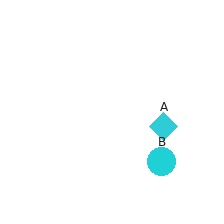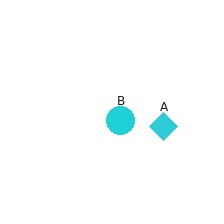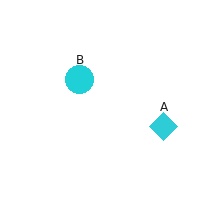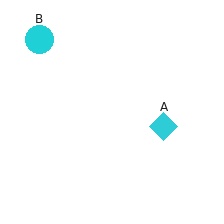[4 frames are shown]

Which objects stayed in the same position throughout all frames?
Cyan diamond (object A) remained stationary.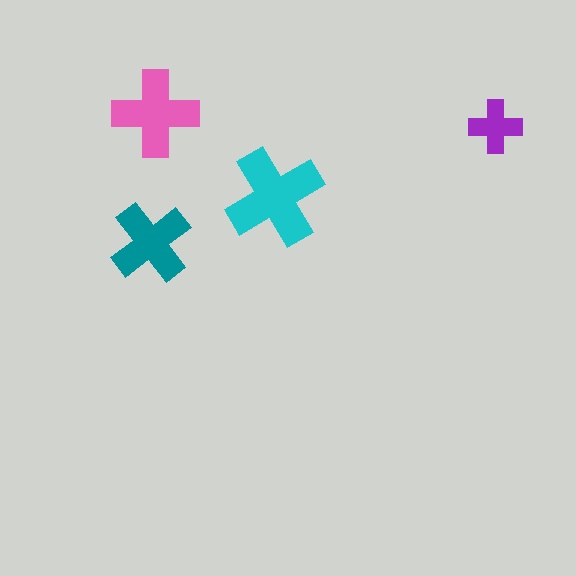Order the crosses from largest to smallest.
the cyan one, the pink one, the teal one, the purple one.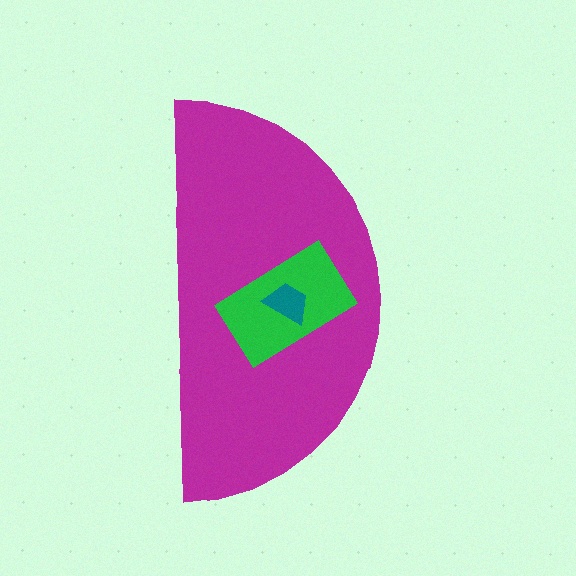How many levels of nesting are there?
3.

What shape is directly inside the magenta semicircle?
The green rectangle.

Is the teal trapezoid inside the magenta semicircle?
Yes.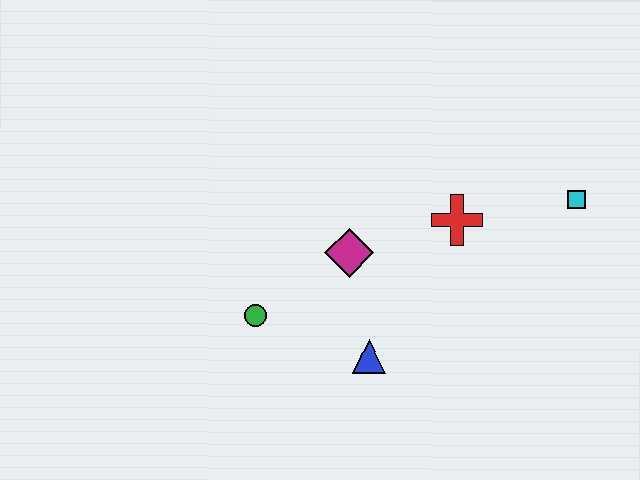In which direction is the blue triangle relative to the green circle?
The blue triangle is to the right of the green circle.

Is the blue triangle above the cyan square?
No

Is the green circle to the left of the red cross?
Yes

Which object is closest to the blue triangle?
The magenta diamond is closest to the blue triangle.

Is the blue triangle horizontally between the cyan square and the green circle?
Yes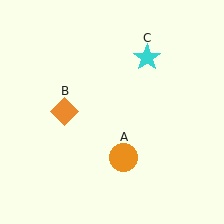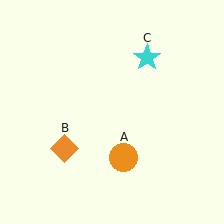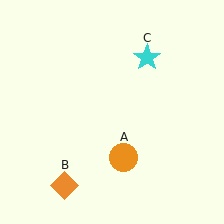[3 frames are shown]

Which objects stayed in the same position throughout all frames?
Orange circle (object A) and cyan star (object C) remained stationary.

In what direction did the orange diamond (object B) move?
The orange diamond (object B) moved down.